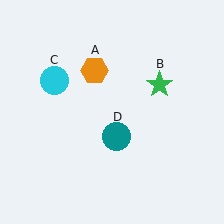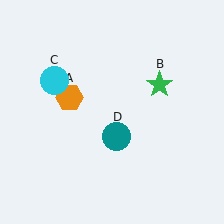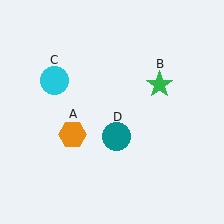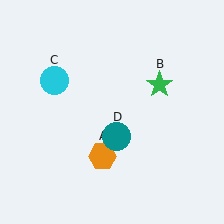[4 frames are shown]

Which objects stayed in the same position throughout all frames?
Green star (object B) and cyan circle (object C) and teal circle (object D) remained stationary.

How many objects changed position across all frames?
1 object changed position: orange hexagon (object A).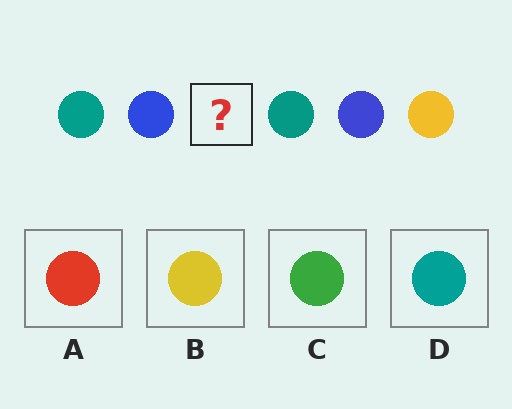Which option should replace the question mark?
Option B.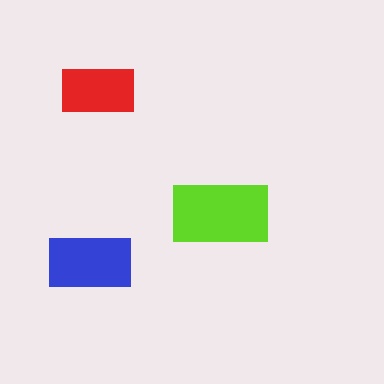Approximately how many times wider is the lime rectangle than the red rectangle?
About 1.5 times wider.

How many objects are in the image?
There are 3 objects in the image.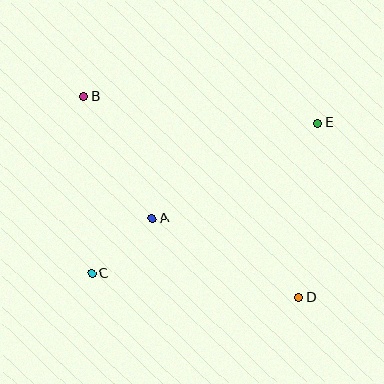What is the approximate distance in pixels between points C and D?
The distance between C and D is approximately 208 pixels.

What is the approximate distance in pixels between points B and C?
The distance between B and C is approximately 177 pixels.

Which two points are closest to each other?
Points A and C are closest to each other.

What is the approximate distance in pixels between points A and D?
The distance between A and D is approximately 166 pixels.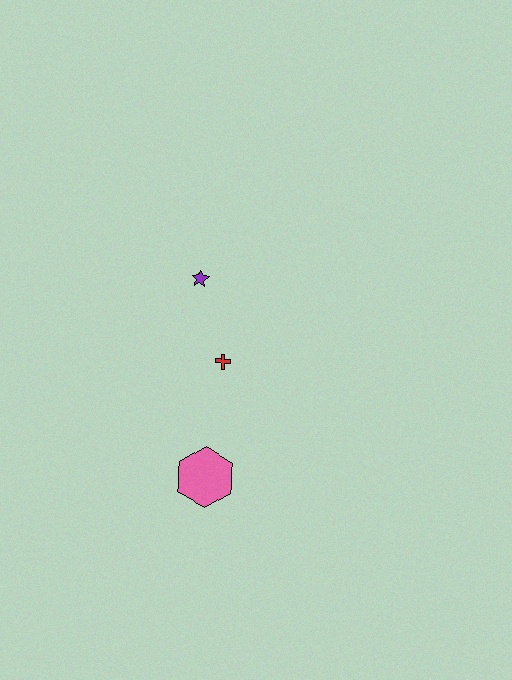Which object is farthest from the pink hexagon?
The purple star is farthest from the pink hexagon.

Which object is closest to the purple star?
The red cross is closest to the purple star.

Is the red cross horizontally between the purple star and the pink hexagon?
No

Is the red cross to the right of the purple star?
Yes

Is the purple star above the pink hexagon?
Yes